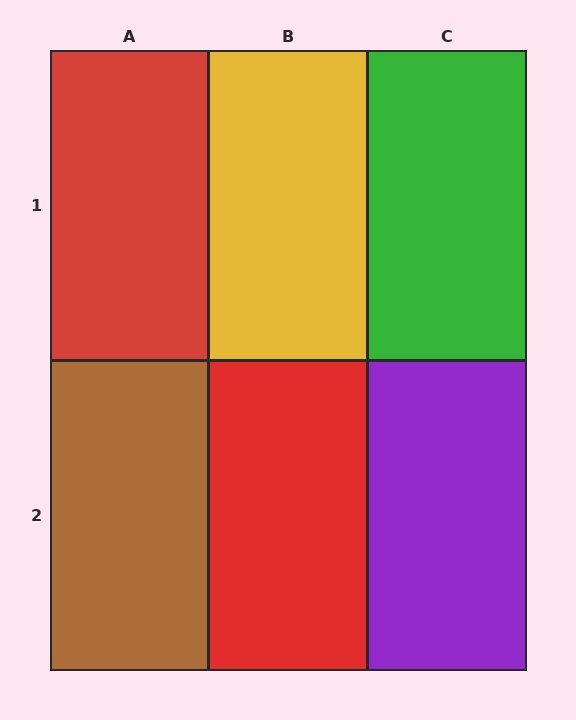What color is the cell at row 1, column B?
Yellow.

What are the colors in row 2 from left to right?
Brown, red, purple.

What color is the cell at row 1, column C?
Green.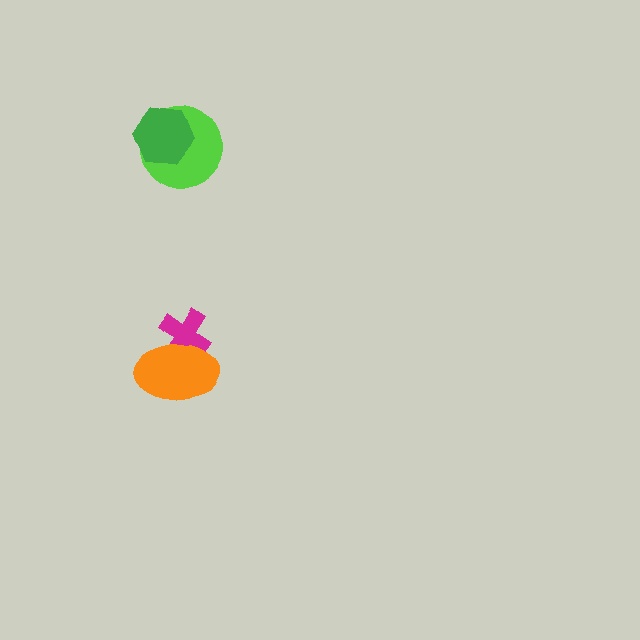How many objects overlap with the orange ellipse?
1 object overlaps with the orange ellipse.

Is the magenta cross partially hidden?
Yes, it is partially covered by another shape.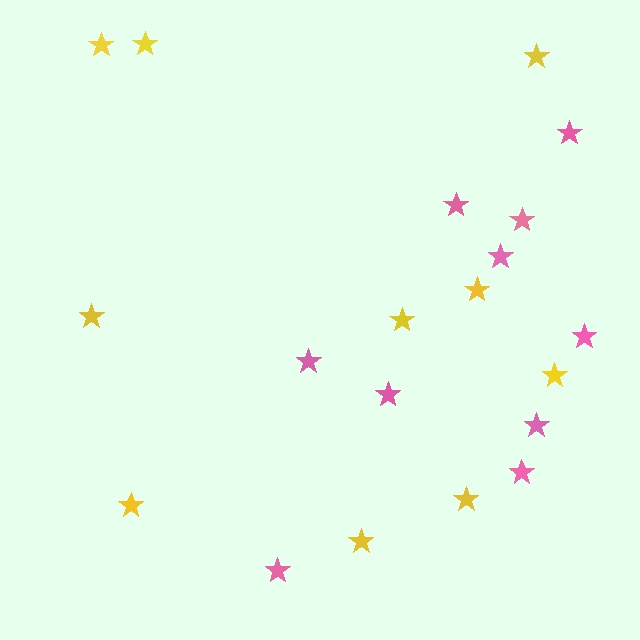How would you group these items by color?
There are 2 groups: one group of pink stars (10) and one group of yellow stars (10).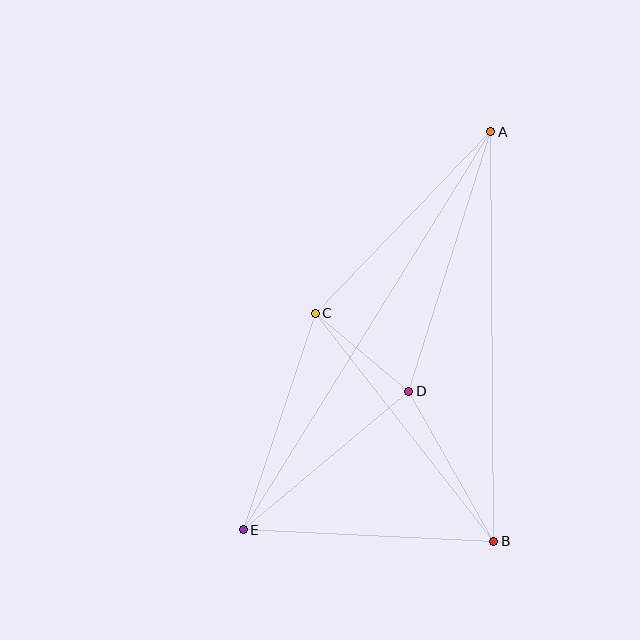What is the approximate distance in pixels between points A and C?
The distance between A and C is approximately 253 pixels.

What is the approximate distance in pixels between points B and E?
The distance between B and E is approximately 251 pixels.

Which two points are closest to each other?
Points C and D are closest to each other.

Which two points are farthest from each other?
Points A and E are farthest from each other.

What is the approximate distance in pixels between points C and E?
The distance between C and E is approximately 228 pixels.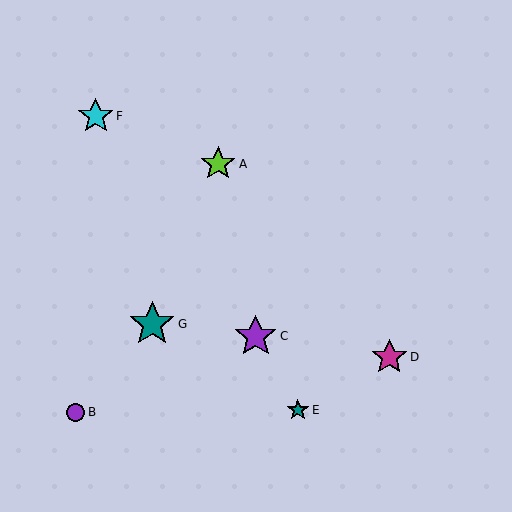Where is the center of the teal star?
The center of the teal star is at (298, 410).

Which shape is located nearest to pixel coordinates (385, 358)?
The magenta star (labeled D) at (389, 357) is nearest to that location.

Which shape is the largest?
The teal star (labeled G) is the largest.